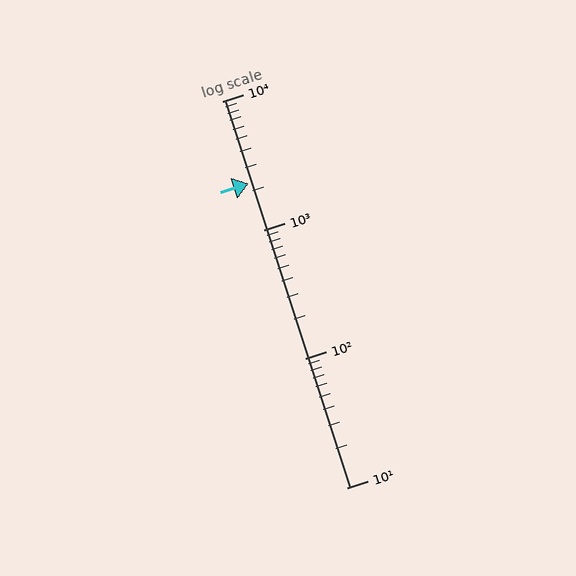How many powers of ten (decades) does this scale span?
The scale spans 3 decades, from 10 to 10000.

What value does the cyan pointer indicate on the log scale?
The pointer indicates approximately 2300.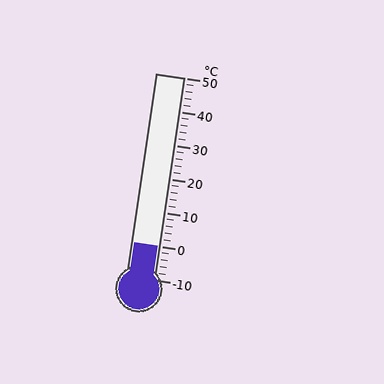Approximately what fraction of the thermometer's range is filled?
The thermometer is filled to approximately 15% of its range.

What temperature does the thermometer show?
The thermometer shows approximately 0°C.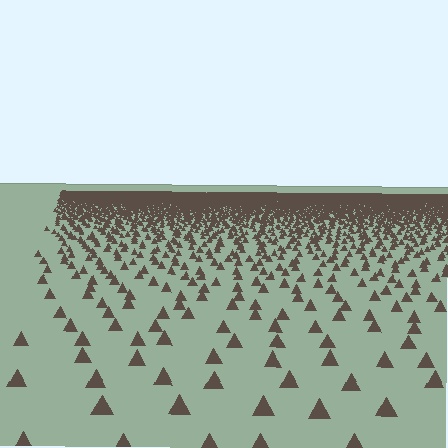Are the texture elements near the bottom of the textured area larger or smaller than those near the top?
Larger. Near the bottom, elements are closer to the viewer and appear at a bigger on-screen size.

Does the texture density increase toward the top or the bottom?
Density increases toward the top.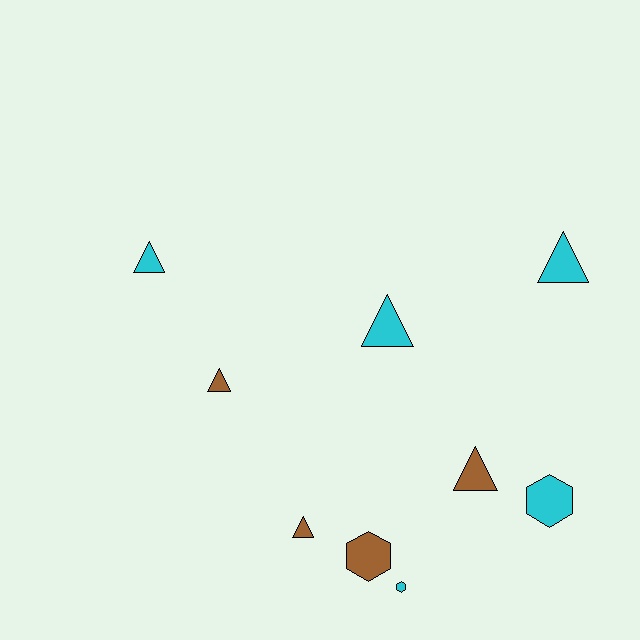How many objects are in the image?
There are 9 objects.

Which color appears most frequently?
Cyan, with 5 objects.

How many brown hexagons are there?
There is 1 brown hexagon.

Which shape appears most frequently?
Triangle, with 6 objects.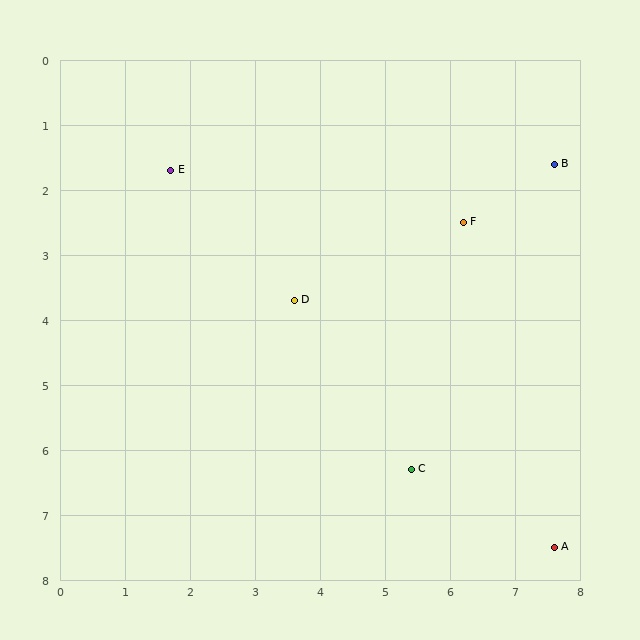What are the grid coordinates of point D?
Point D is at approximately (3.6, 3.7).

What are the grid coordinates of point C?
Point C is at approximately (5.4, 6.3).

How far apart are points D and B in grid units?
Points D and B are about 4.5 grid units apart.